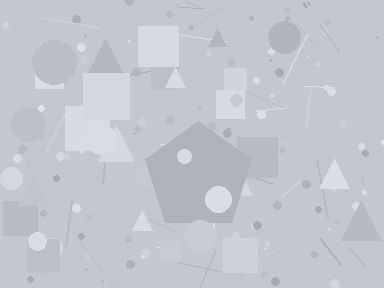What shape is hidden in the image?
A pentagon is hidden in the image.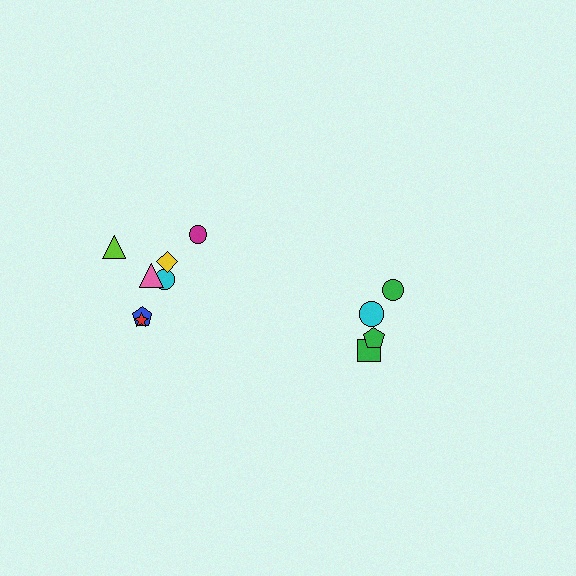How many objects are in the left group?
There are 7 objects.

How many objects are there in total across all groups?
There are 11 objects.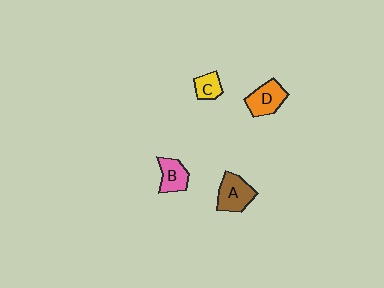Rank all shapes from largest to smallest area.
From largest to smallest: A (brown), D (orange), B (pink), C (yellow).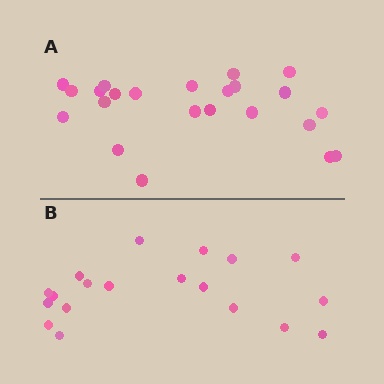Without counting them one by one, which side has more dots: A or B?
Region A (the top region) has more dots.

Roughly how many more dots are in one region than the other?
Region A has about 4 more dots than region B.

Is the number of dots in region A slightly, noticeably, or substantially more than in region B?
Region A has only slightly more — the two regions are fairly close. The ratio is roughly 1.2 to 1.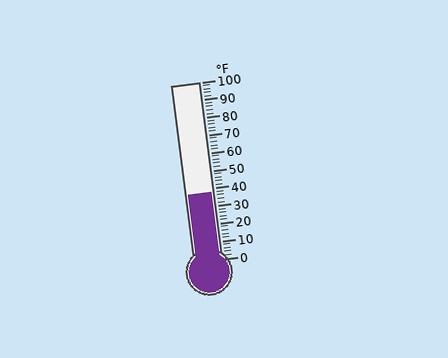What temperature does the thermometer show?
The thermometer shows approximately 38°F.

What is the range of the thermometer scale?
The thermometer scale ranges from 0°F to 100°F.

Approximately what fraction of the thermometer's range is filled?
The thermometer is filled to approximately 40% of its range.